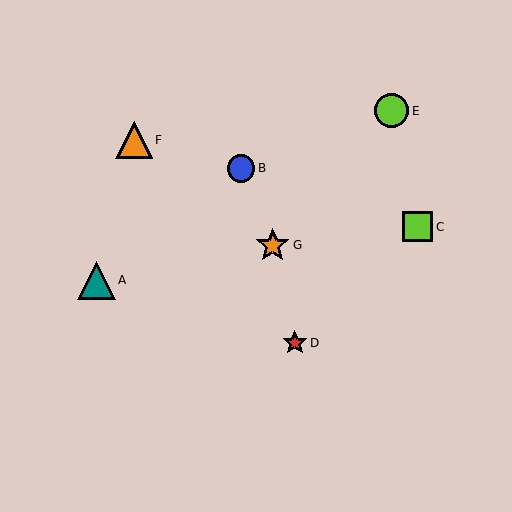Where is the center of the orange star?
The center of the orange star is at (273, 245).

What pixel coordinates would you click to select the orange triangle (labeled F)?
Click at (134, 140) to select the orange triangle F.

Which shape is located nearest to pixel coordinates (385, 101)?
The lime circle (labeled E) at (392, 111) is nearest to that location.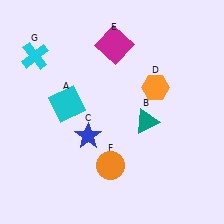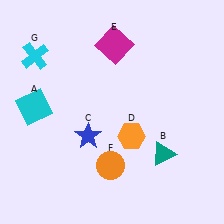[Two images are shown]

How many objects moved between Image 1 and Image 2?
3 objects moved between the two images.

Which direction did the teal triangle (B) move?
The teal triangle (B) moved down.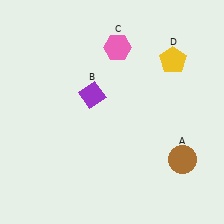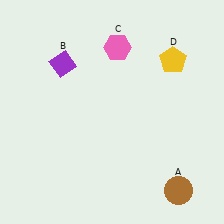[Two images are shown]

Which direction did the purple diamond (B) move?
The purple diamond (B) moved up.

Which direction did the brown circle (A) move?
The brown circle (A) moved down.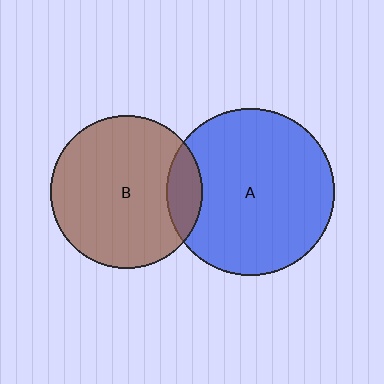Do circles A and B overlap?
Yes.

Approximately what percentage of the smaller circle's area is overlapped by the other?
Approximately 15%.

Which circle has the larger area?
Circle A (blue).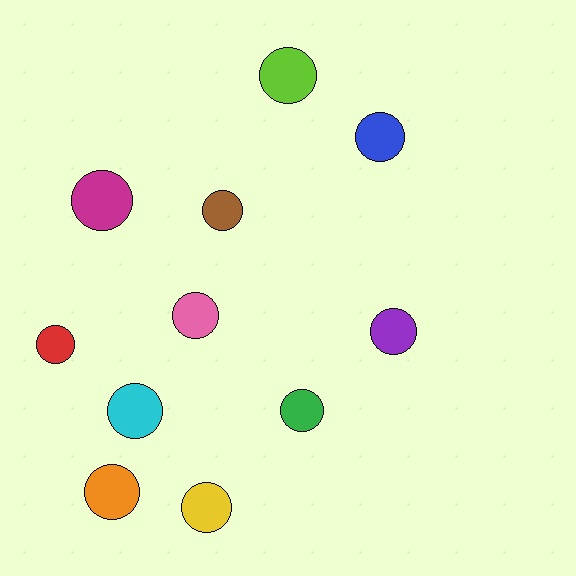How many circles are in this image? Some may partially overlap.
There are 11 circles.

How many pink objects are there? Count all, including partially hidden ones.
There is 1 pink object.